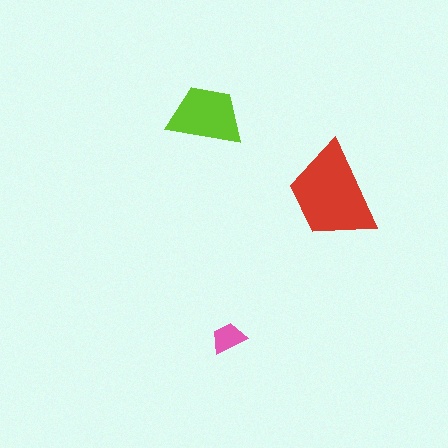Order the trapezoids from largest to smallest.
the red one, the lime one, the pink one.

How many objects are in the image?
There are 3 objects in the image.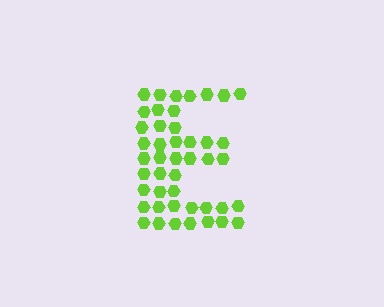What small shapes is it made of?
It is made of small hexagons.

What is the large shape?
The large shape is the letter E.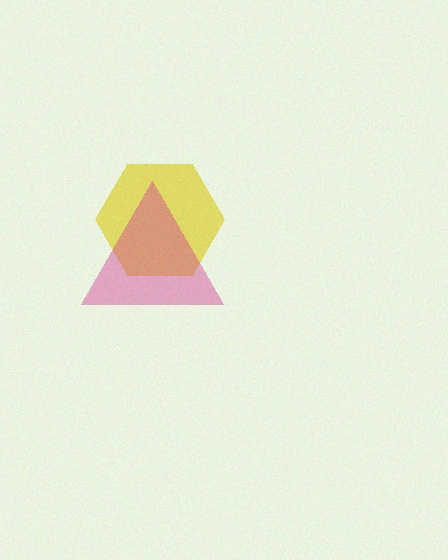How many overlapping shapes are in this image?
There are 2 overlapping shapes in the image.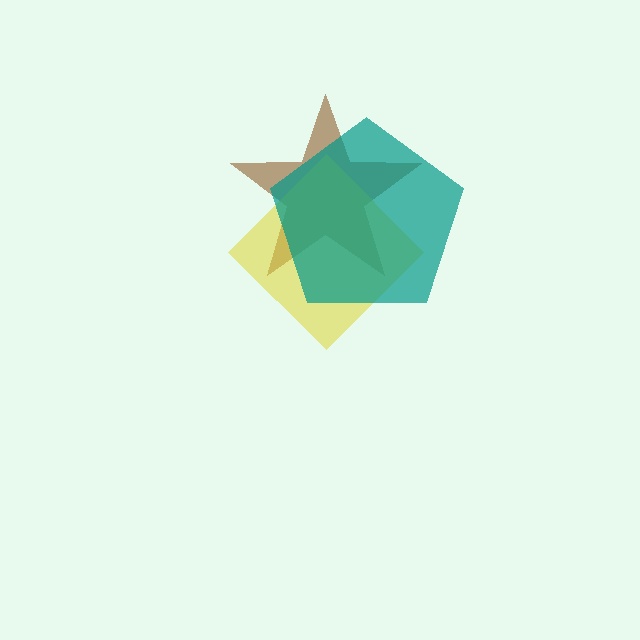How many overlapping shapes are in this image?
There are 3 overlapping shapes in the image.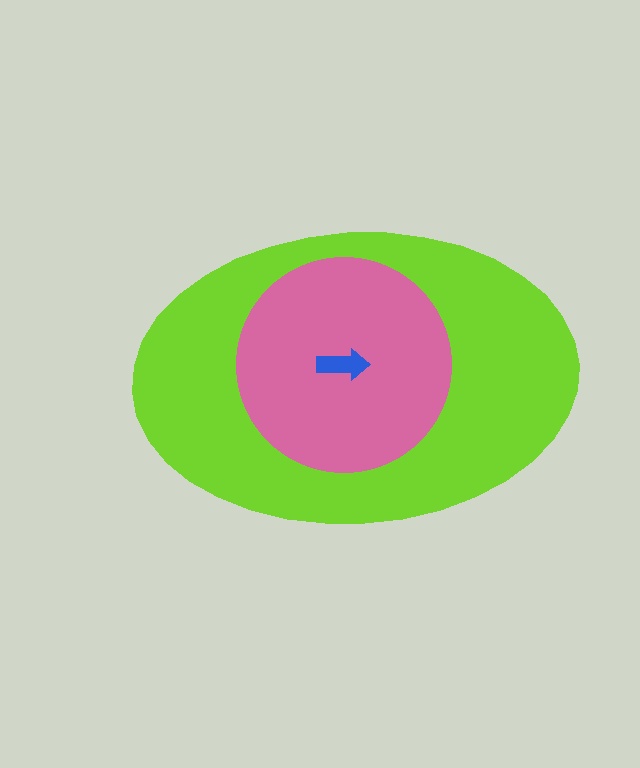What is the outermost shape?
The lime ellipse.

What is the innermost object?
The blue arrow.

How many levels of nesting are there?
3.